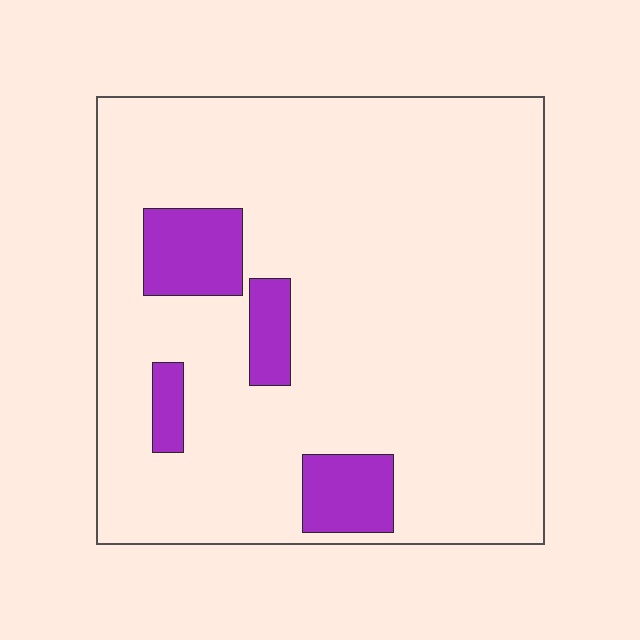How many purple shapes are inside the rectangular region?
4.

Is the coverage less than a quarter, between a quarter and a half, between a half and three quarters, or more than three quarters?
Less than a quarter.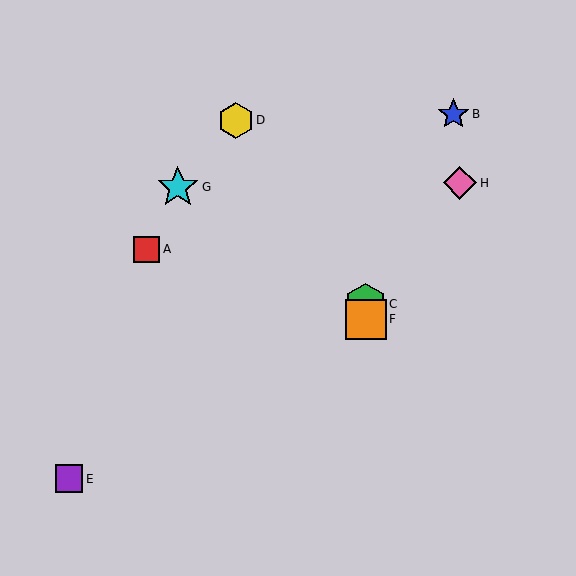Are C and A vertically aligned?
No, C is at x≈366 and A is at x≈147.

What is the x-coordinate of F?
Object F is at x≈366.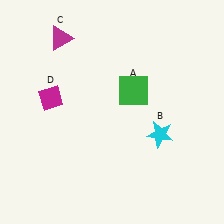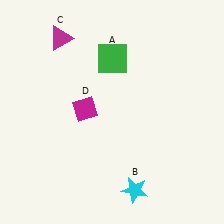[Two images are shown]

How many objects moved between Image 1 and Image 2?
3 objects moved between the two images.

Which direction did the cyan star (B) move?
The cyan star (B) moved down.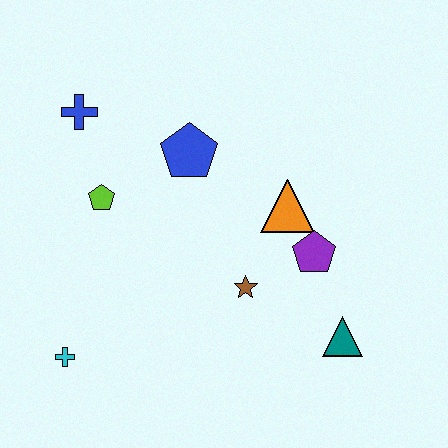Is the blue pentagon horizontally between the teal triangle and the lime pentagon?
Yes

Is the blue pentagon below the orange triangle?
No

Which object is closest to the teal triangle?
The purple pentagon is closest to the teal triangle.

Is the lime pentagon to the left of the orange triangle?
Yes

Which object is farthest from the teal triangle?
The blue cross is farthest from the teal triangle.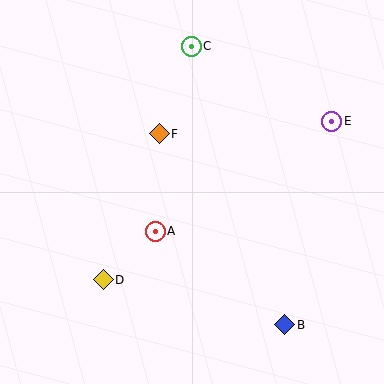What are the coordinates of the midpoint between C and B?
The midpoint between C and B is at (238, 185).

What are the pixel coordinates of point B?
Point B is at (285, 325).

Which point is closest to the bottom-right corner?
Point B is closest to the bottom-right corner.